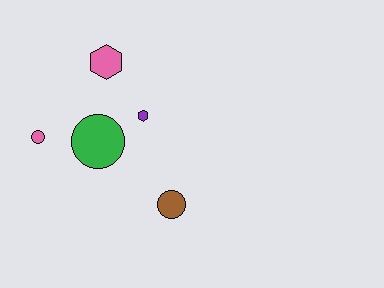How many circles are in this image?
There are 3 circles.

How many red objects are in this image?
There are no red objects.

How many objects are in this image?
There are 5 objects.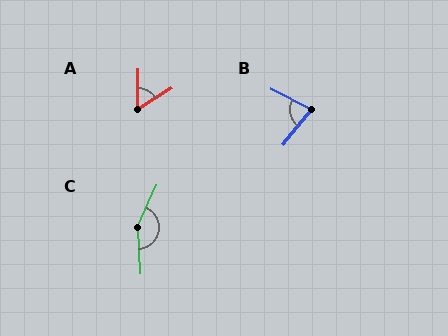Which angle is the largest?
C, at approximately 152 degrees.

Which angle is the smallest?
A, at approximately 58 degrees.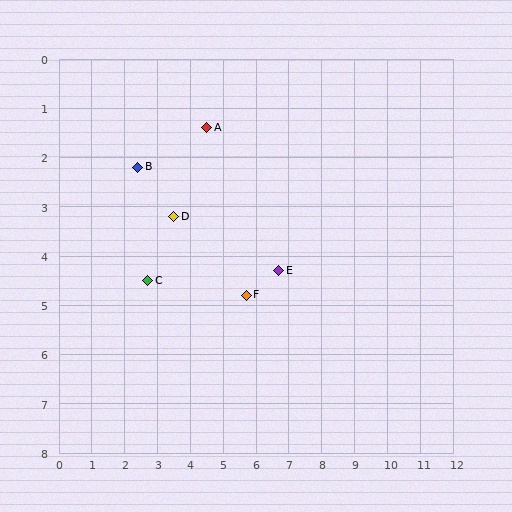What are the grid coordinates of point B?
Point B is at approximately (2.4, 2.2).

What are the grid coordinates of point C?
Point C is at approximately (2.7, 4.5).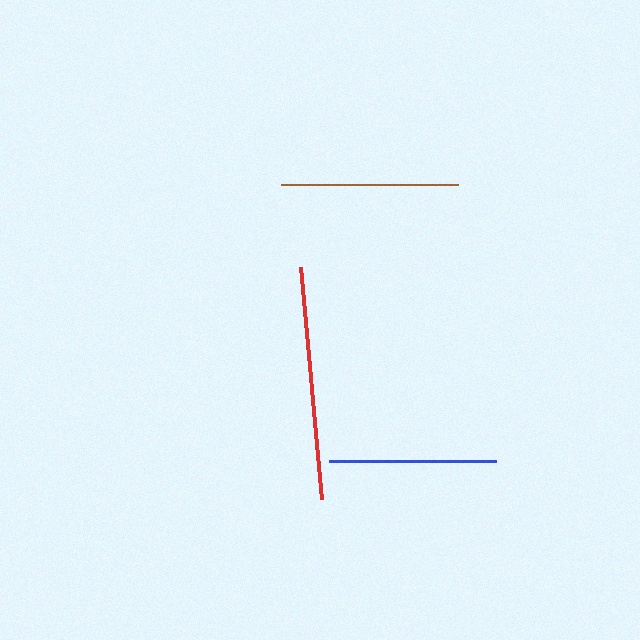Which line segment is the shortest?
The blue line is the shortest at approximately 167 pixels.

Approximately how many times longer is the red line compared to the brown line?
The red line is approximately 1.3 times the length of the brown line.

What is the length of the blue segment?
The blue segment is approximately 167 pixels long.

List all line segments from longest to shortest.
From longest to shortest: red, brown, blue.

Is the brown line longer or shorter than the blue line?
The brown line is longer than the blue line.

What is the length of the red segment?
The red segment is approximately 233 pixels long.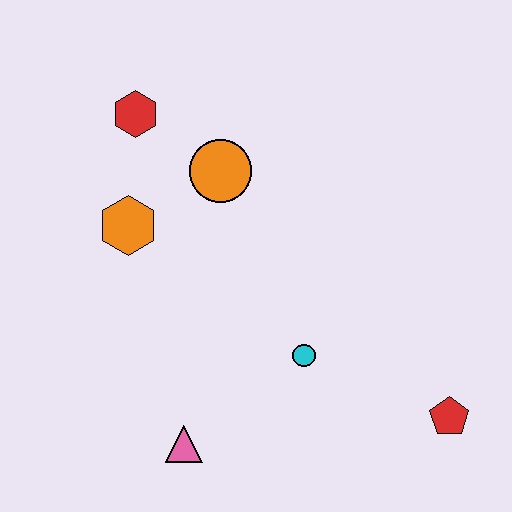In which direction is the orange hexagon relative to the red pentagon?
The orange hexagon is to the left of the red pentagon.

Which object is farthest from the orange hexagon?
The red pentagon is farthest from the orange hexagon.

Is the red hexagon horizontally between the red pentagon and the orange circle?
No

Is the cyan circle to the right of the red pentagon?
No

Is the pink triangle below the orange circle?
Yes